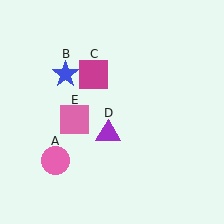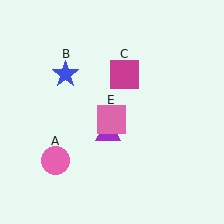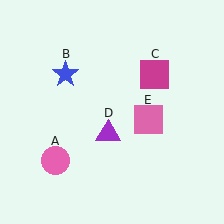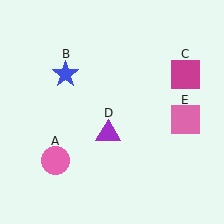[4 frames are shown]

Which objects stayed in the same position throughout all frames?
Pink circle (object A) and blue star (object B) and purple triangle (object D) remained stationary.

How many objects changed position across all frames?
2 objects changed position: magenta square (object C), pink square (object E).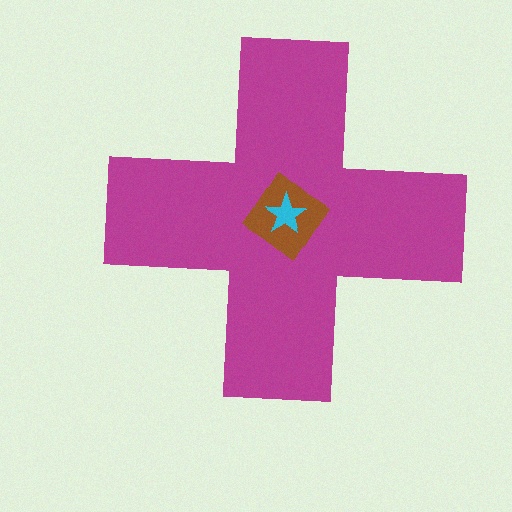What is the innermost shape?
The cyan star.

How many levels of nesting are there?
3.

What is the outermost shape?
The magenta cross.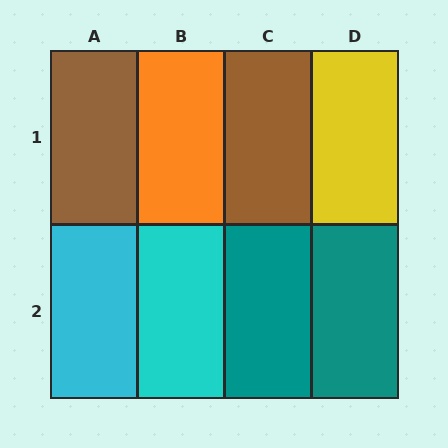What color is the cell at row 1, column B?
Orange.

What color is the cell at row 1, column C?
Brown.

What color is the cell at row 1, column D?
Yellow.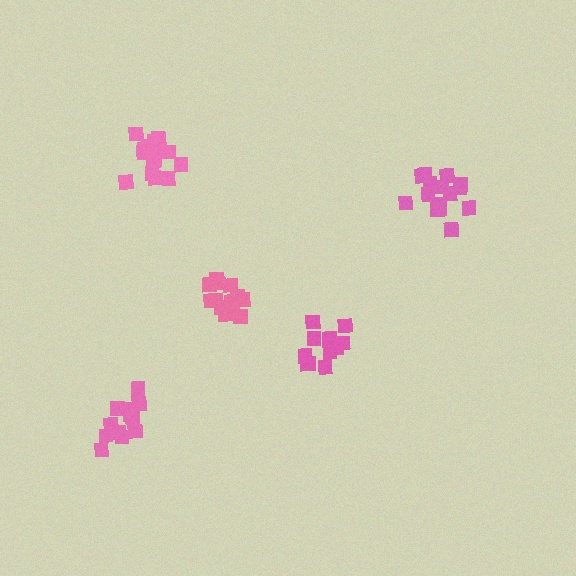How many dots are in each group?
Group 1: 13 dots, Group 2: 11 dots, Group 3: 15 dots, Group 4: 15 dots, Group 5: 15 dots (69 total).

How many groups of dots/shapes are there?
There are 5 groups.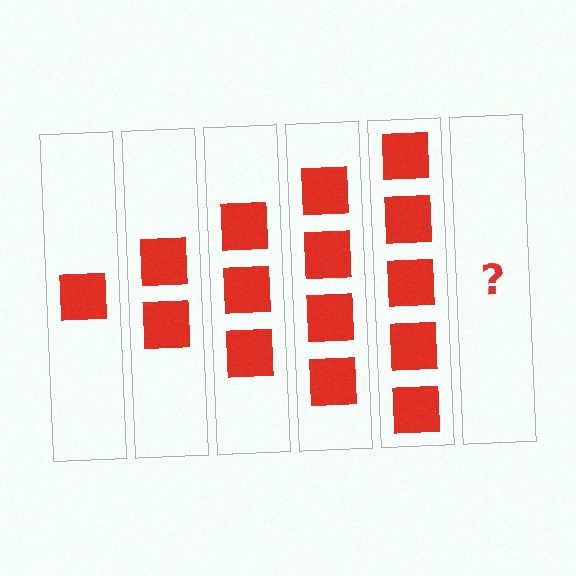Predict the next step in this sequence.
The next step is 6 squares.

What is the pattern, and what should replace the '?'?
The pattern is that each step adds one more square. The '?' should be 6 squares.